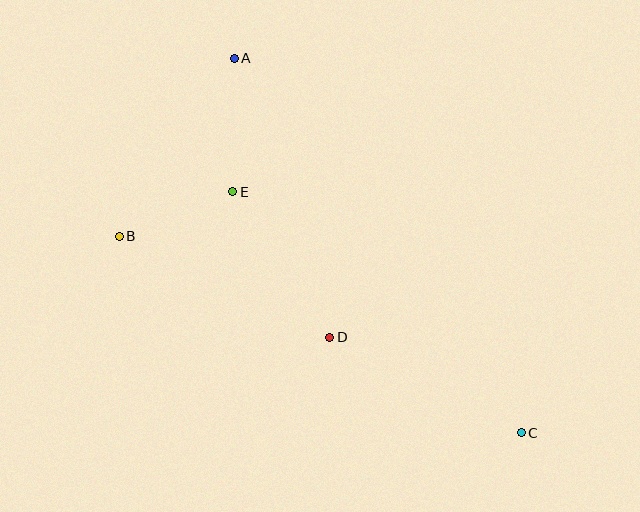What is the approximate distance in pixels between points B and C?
The distance between B and C is approximately 448 pixels.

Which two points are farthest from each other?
Points A and C are farthest from each other.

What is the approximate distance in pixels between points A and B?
The distance between A and B is approximately 212 pixels.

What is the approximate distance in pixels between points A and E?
The distance between A and E is approximately 134 pixels.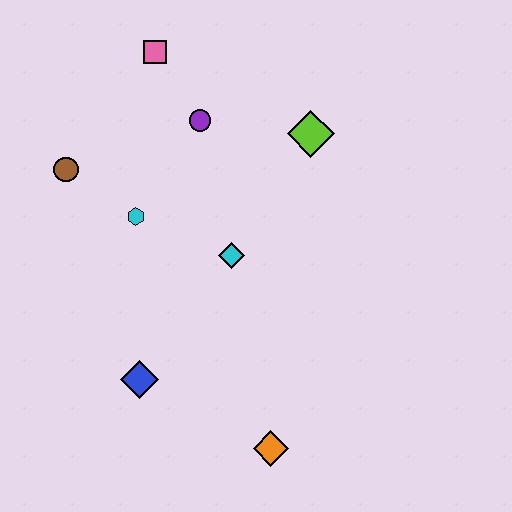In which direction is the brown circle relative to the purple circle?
The brown circle is to the left of the purple circle.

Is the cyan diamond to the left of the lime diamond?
Yes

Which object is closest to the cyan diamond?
The cyan hexagon is closest to the cyan diamond.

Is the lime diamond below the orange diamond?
No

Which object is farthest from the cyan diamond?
The pink square is farthest from the cyan diamond.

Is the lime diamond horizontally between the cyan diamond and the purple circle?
No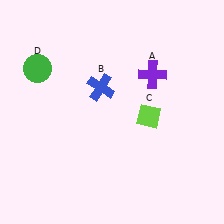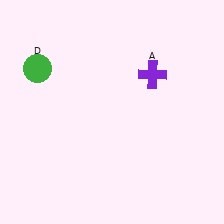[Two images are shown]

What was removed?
The lime diamond (C), the blue cross (B) were removed in Image 2.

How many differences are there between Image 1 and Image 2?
There are 2 differences between the two images.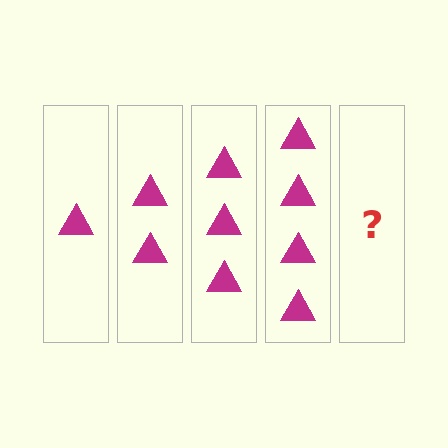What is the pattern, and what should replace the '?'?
The pattern is that each step adds one more triangle. The '?' should be 5 triangles.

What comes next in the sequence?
The next element should be 5 triangles.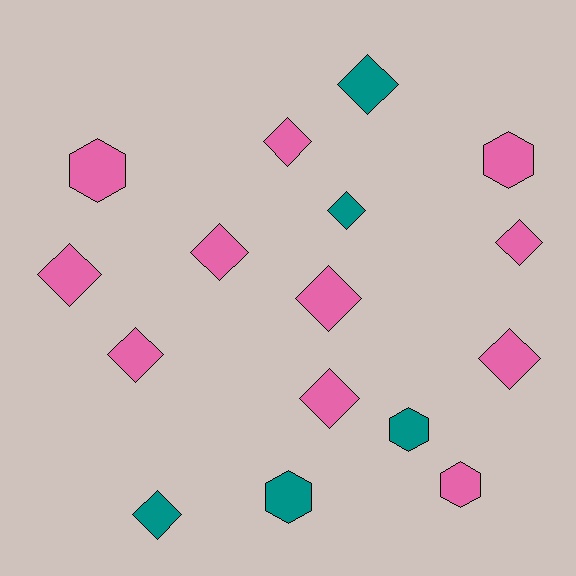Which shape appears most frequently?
Diamond, with 11 objects.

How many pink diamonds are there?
There are 8 pink diamonds.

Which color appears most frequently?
Pink, with 11 objects.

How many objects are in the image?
There are 16 objects.